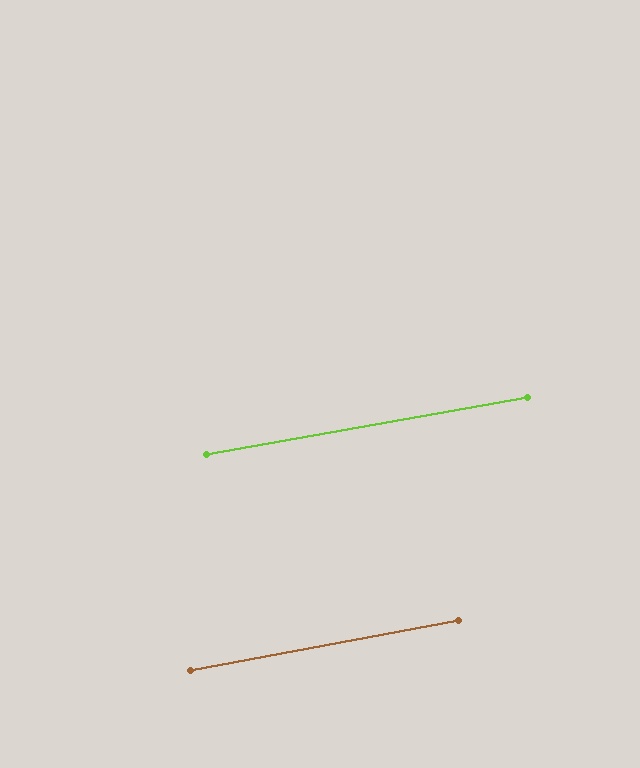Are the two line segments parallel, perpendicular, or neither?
Parallel — their directions differ by only 0.6°.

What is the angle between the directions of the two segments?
Approximately 1 degree.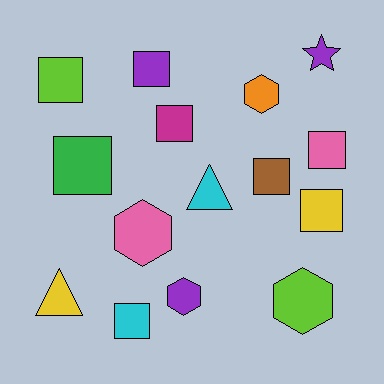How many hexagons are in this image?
There are 4 hexagons.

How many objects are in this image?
There are 15 objects.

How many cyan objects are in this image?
There are 2 cyan objects.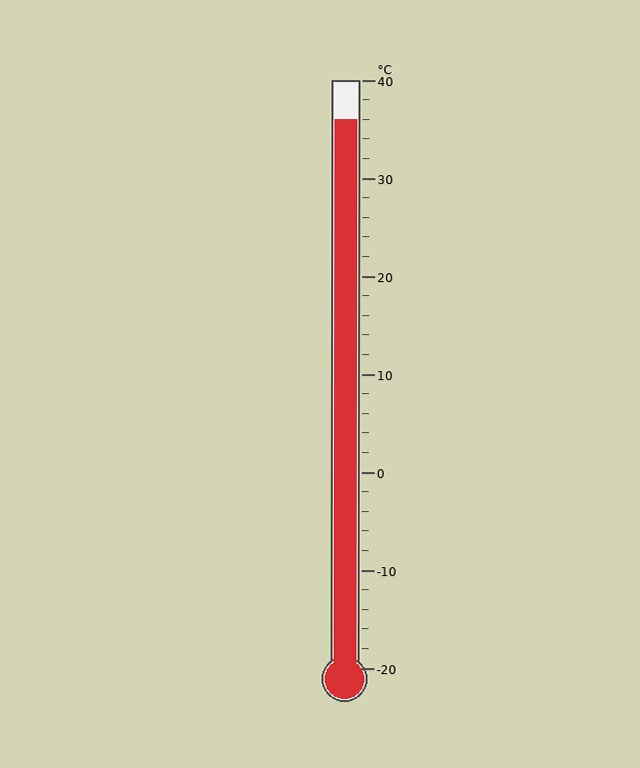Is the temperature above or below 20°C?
The temperature is above 20°C.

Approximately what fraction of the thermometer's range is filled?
The thermometer is filled to approximately 95% of its range.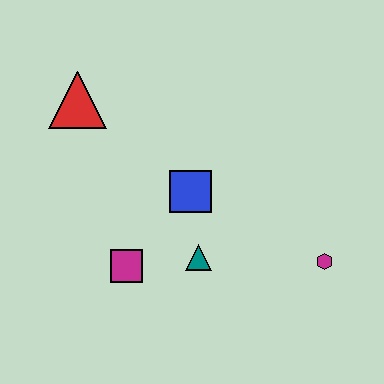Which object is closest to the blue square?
The teal triangle is closest to the blue square.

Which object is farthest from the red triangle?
The magenta hexagon is farthest from the red triangle.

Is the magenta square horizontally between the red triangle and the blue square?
Yes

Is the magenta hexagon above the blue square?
No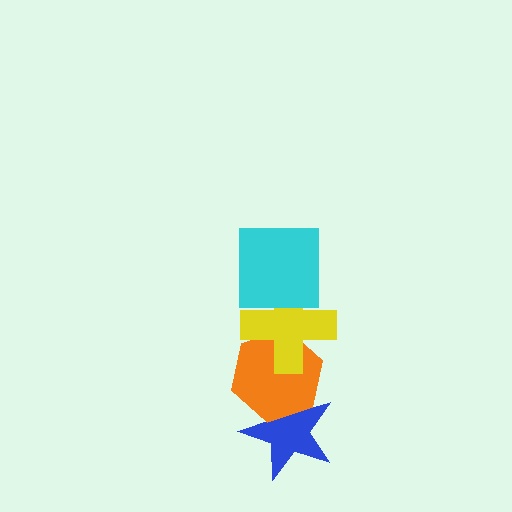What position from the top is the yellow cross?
The yellow cross is 2nd from the top.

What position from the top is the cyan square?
The cyan square is 1st from the top.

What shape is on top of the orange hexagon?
The yellow cross is on top of the orange hexagon.